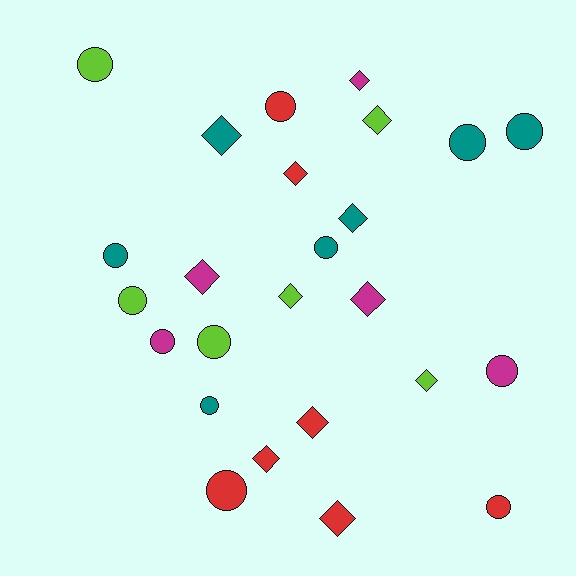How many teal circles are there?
There are 5 teal circles.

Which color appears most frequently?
Teal, with 7 objects.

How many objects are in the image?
There are 25 objects.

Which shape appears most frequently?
Circle, with 13 objects.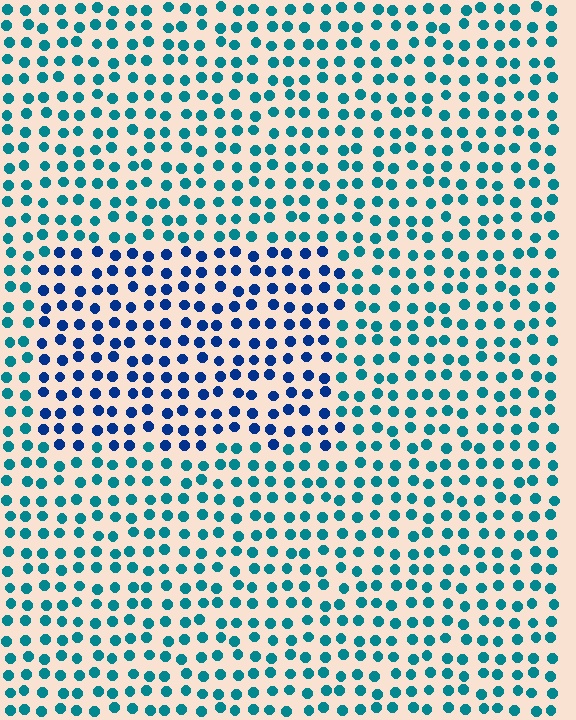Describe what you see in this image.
The image is filled with small teal elements in a uniform arrangement. A rectangle-shaped region is visible where the elements are tinted to a slightly different hue, forming a subtle color boundary.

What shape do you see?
I see a rectangle.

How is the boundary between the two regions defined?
The boundary is defined purely by a slight shift in hue (about 37 degrees). Spacing, size, and orientation are identical on both sides.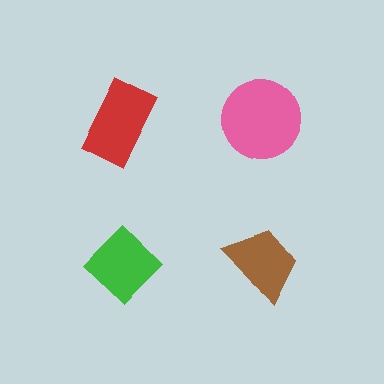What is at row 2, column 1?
A green diamond.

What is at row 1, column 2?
A pink circle.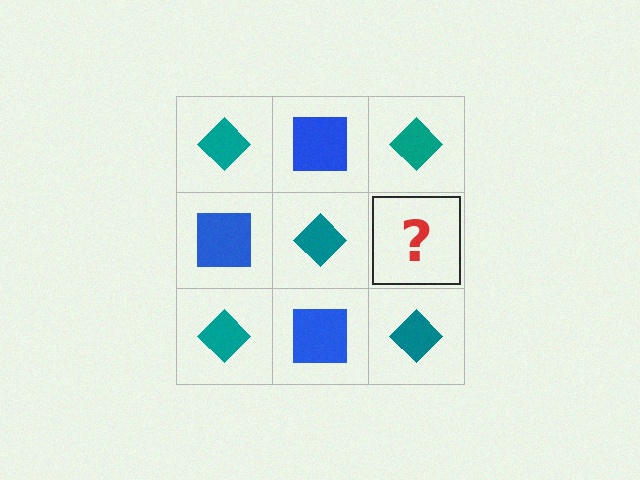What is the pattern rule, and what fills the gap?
The rule is that it alternates teal diamond and blue square in a checkerboard pattern. The gap should be filled with a blue square.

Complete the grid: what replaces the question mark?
The question mark should be replaced with a blue square.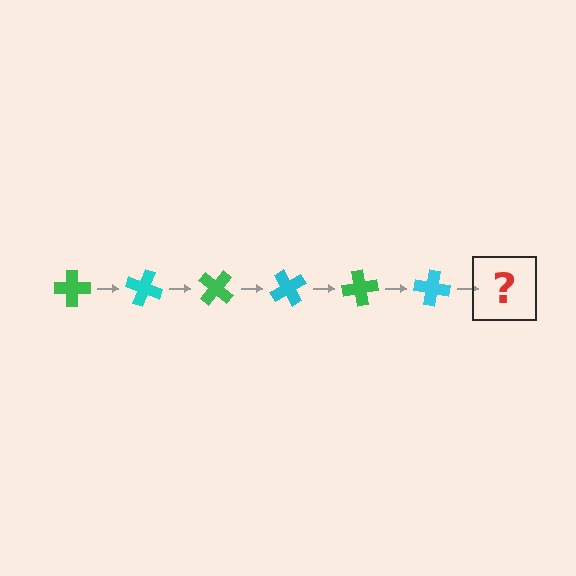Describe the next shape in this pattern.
It should be a green cross, rotated 120 degrees from the start.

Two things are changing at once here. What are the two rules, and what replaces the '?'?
The two rules are that it rotates 20 degrees each step and the color cycles through green and cyan. The '?' should be a green cross, rotated 120 degrees from the start.